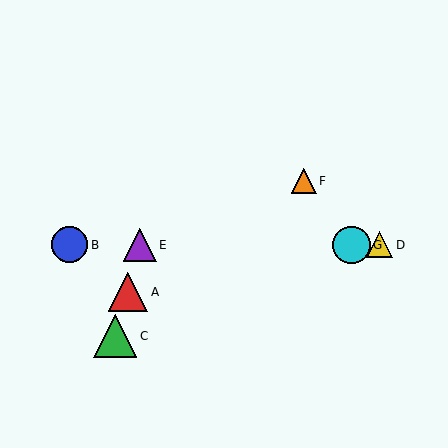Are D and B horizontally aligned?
Yes, both are at y≈245.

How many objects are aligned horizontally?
4 objects (B, D, E, G) are aligned horizontally.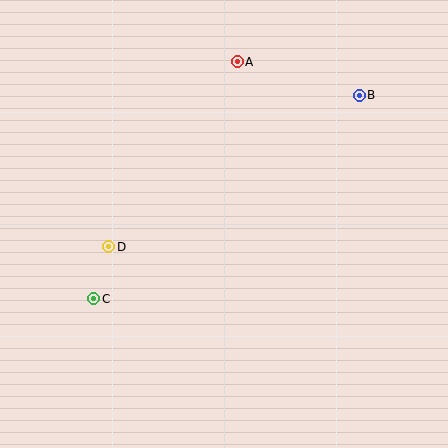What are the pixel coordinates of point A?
Point A is at (237, 62).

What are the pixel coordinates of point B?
Point B is at (359, 95).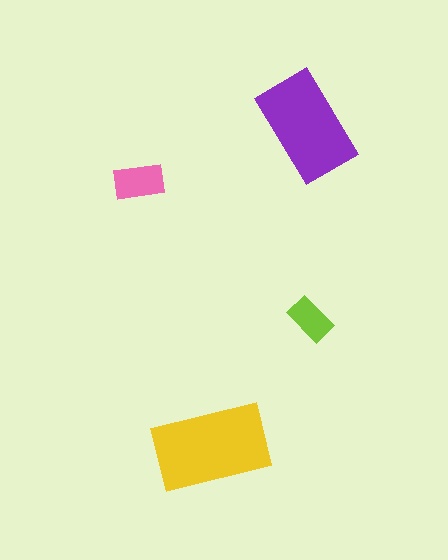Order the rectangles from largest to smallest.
the yellow one, the purple one, the pink one, the lime one.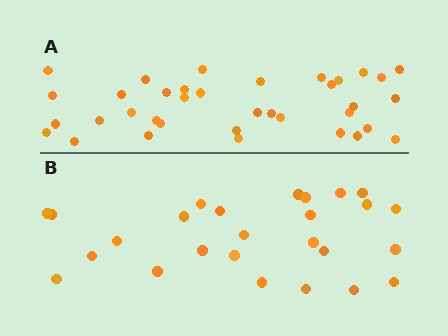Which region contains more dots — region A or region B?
Region A (the top region) has more dots.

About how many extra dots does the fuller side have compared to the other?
Region A has roughly 10 or so more dots than region B.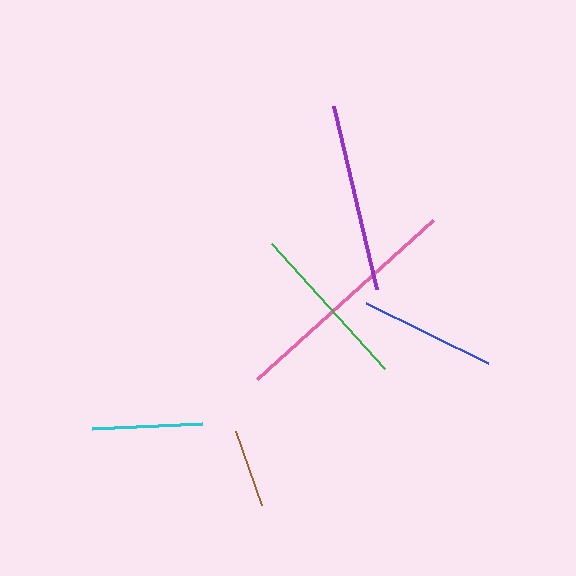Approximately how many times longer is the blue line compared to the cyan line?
The blue line is approximately 1.2 times the length of the cyan line.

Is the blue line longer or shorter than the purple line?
The purple line is longer than the blue line.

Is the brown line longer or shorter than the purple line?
The purple line is longer than the brown line.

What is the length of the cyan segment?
The cyan segment is approximately 111 pixels long.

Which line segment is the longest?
The pink line is the longest at approximately 236 pixels.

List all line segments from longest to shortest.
From longest to shortest: pink, purple, green, blue, cyan, brown.